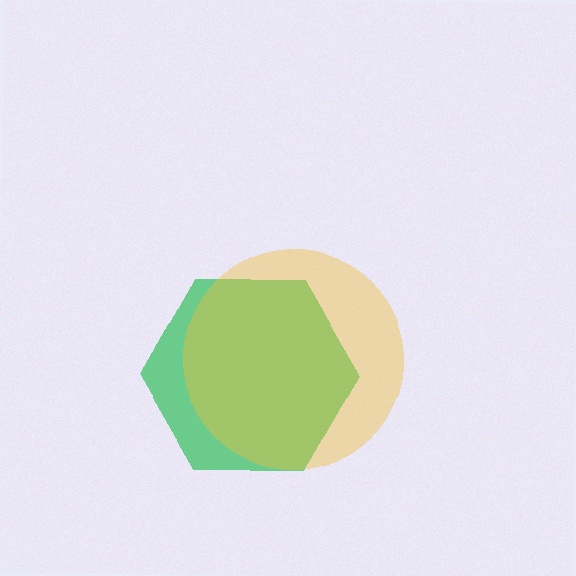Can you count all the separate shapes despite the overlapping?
Yes, there are 2 separate shapes.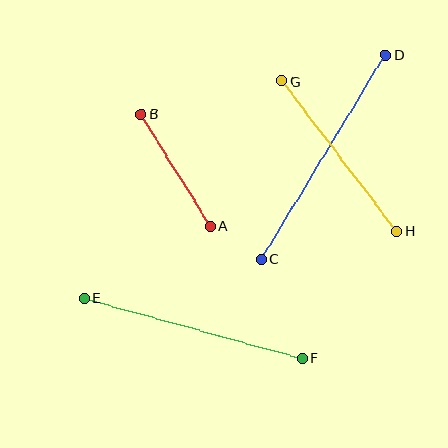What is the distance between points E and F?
The distance is approximately 226 pixels.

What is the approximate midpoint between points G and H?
The midpoint is at approximately (339, 156) pixels.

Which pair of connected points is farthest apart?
Points C and D are farthest apart.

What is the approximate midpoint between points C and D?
The midpoint is at approximately (324, 157) pixels.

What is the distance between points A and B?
The distance is approximately 132 pixels.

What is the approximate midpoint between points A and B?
The midpoint is at approximately (176, 170) pixels.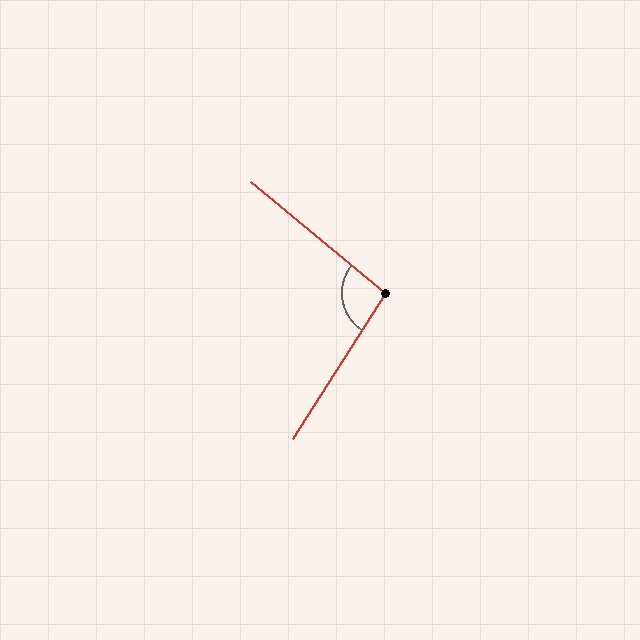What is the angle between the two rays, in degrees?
Approximately 97 degrees.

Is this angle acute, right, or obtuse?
It is obtuse.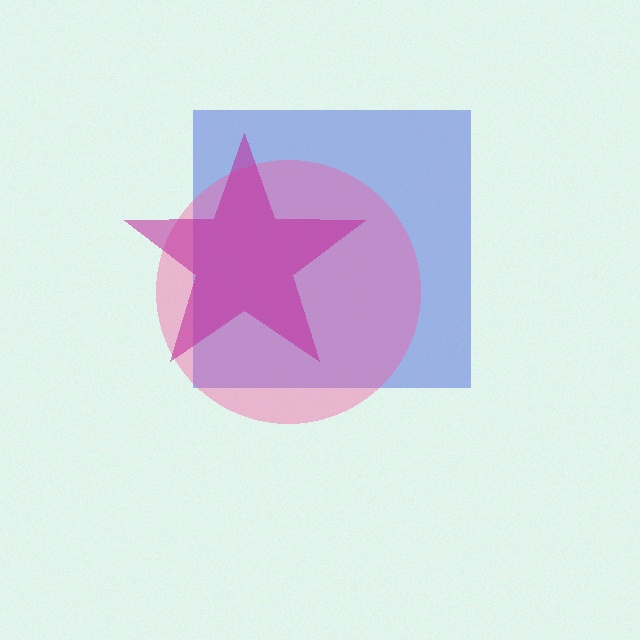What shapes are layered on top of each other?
The layered shapes are: a blue square, a pink circle, a magenta star.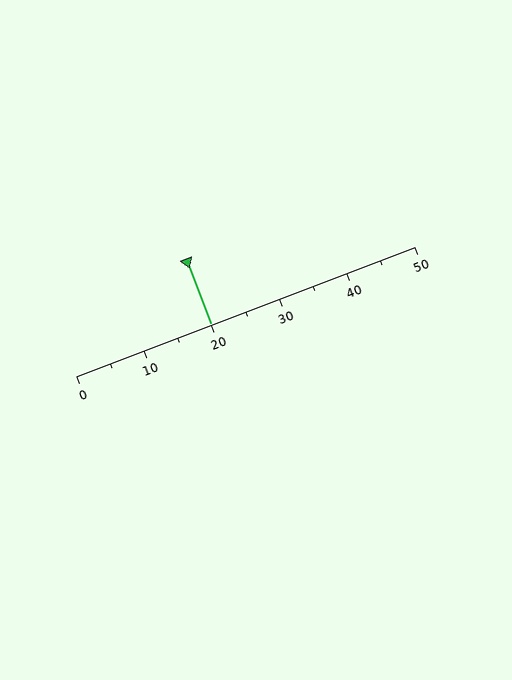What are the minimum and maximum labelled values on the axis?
The axis runs from 0 to 50.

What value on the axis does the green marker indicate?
The marker indicates approximately 20.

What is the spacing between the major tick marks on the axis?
The major ticks are spaced 10 apart.